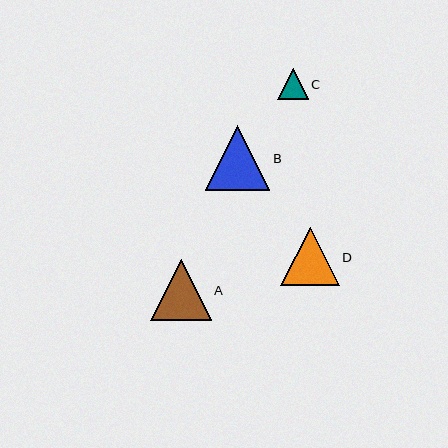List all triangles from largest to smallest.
From largest to smallest: B, A, D, C.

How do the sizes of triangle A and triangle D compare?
Triangle A and triangle D are approximately the same size.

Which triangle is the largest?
Triangle B is the largest with a size of approximately 64 pixels.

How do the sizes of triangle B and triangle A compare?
Triangle B and triangle A are approximately the same size.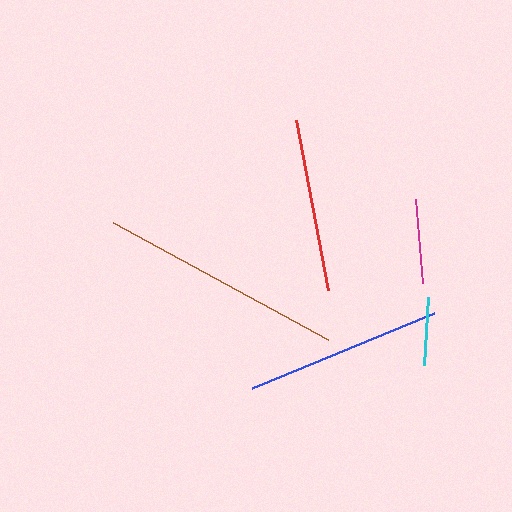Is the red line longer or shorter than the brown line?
The brown line is longer than the red line.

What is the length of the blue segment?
The blue segment is approximately 197 pixels long.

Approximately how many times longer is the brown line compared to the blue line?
The brown line is approximately 1.2 times the length of the blue line.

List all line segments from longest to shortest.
From longest to shortest: brown, blue, red, magenta, cyan.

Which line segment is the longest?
The brown line is the longest at approximately 245 pixels.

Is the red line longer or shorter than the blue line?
The blue line is longer than the red line.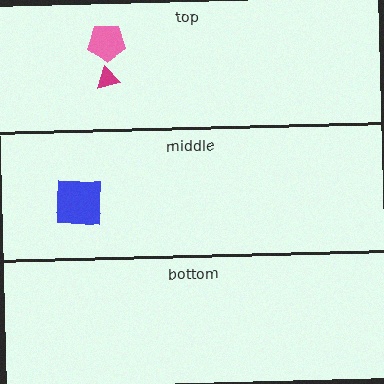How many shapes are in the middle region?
1.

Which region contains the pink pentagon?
The top region.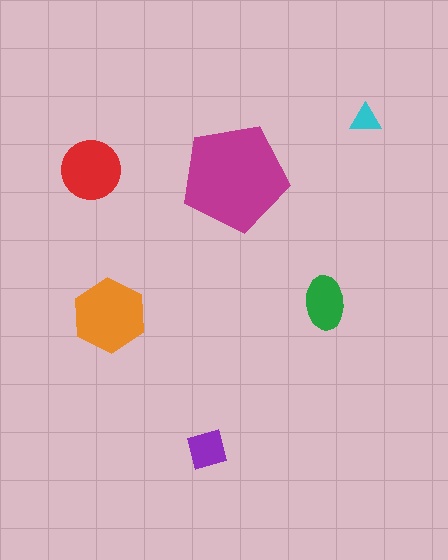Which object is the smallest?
The cyan triangle.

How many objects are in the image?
There are 6 objects in the image.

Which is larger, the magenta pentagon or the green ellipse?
The magenta pentagon.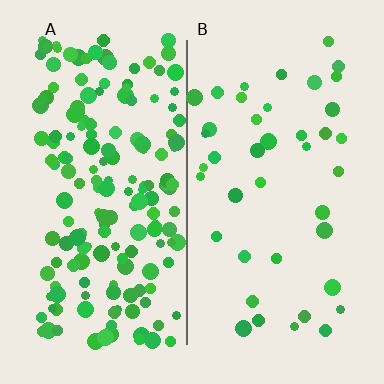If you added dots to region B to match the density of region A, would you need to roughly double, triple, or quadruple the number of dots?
Approximately quadruple.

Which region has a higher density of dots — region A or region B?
A (the left).